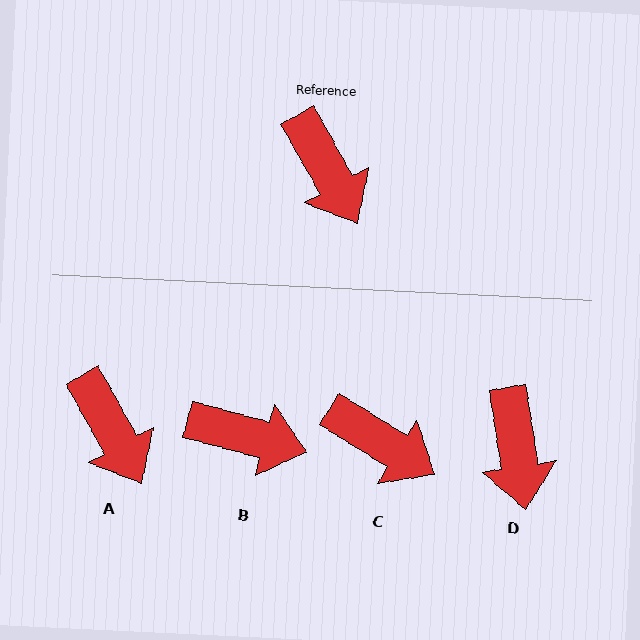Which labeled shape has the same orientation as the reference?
A.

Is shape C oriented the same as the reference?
No, it is off by about 29 degrees.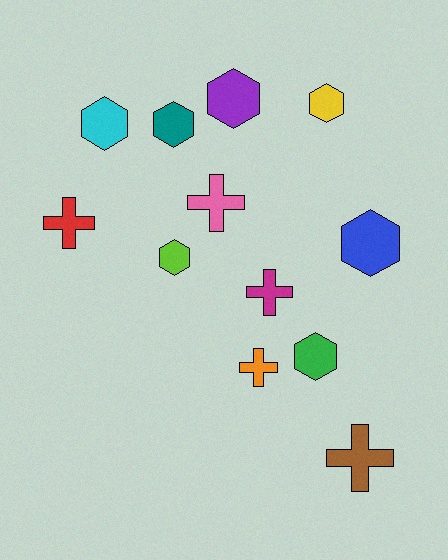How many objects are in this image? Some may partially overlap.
There are 12 objects.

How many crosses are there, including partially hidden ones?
There are 5 crosses.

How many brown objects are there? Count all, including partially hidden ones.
There is 1 brown object.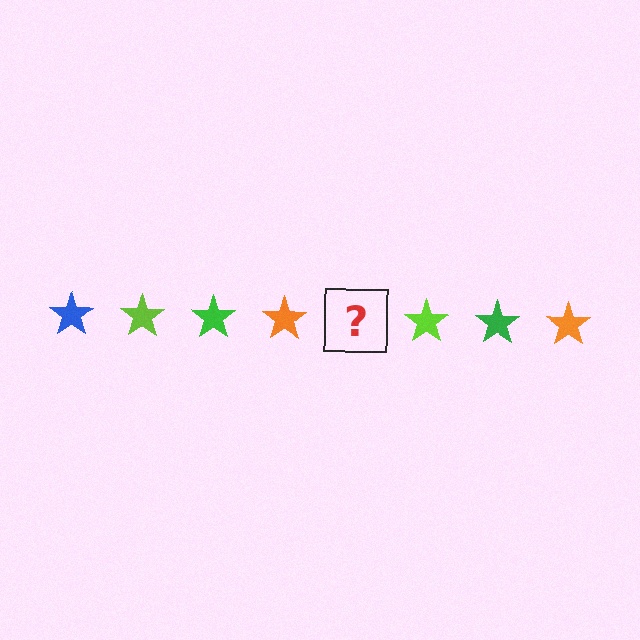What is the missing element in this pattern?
The missing element is a blue star.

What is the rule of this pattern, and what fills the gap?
The rule is that the pattern cycles through blue, lime, green, orange stars. The gap should be filled with a blue star.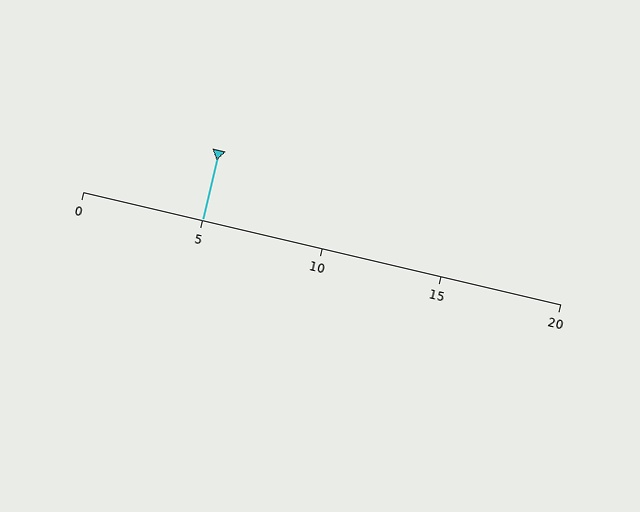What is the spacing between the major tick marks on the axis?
The major ticks are spaced 5 apart.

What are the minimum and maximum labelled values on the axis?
The axis runs from 0 to 20.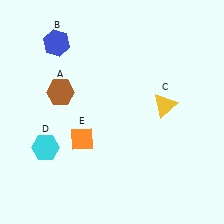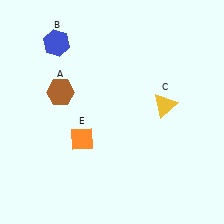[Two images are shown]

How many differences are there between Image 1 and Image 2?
There is 1 difference between the two images.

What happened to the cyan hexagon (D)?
The cyan hexagon (D) was removed in Image 2. It was in the bottom-left area of Image 1.